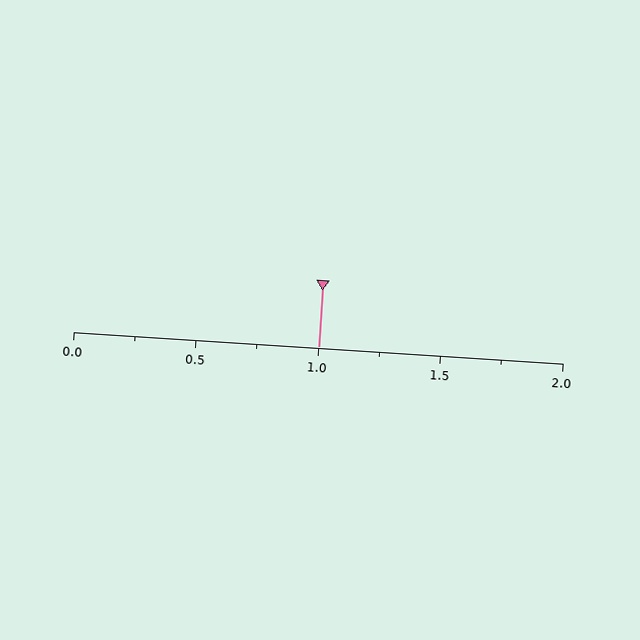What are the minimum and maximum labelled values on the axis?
The axis runs from 0.0 to 2.0.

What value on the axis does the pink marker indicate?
The marker indicates approximately 1.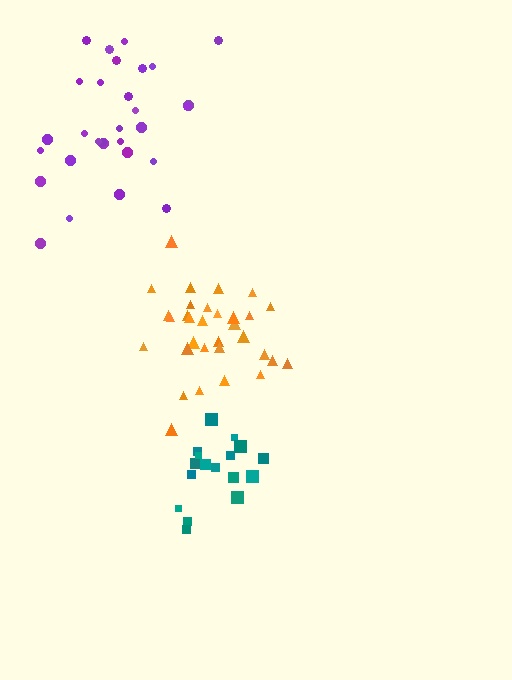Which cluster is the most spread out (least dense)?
Purple.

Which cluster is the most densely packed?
Teal.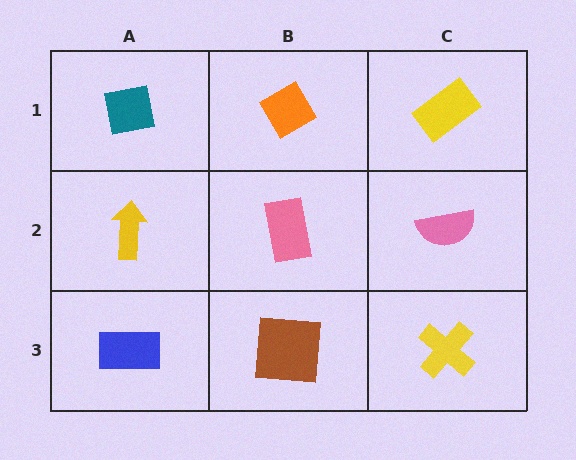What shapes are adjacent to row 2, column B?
An orange diamond (row 1, column B), a brown square (row 3, column B), a yellow arrow (row 2, column A), a pink semicircle (row 2, column C).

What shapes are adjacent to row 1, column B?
A pink rectangle (row 2, column B), a teal square (row 1, column A), a yellow rectangle (row 1, column C).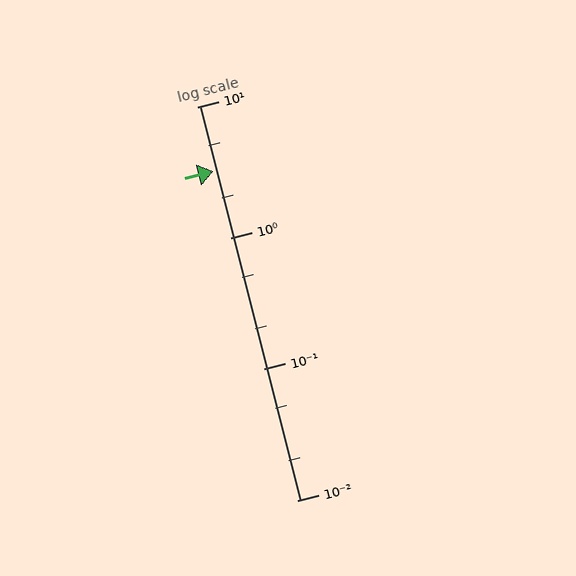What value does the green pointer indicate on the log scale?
The pointer indicates approximately 3.2.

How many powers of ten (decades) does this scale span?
The scale spans 3 decades, from 0.01 to 10.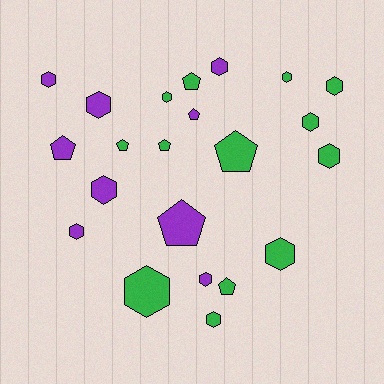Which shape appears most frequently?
Hexagon, with 14 objects.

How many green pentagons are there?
There are 5 green pentagons.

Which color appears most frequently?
Green, with 13 objects.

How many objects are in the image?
There are 22 objects.